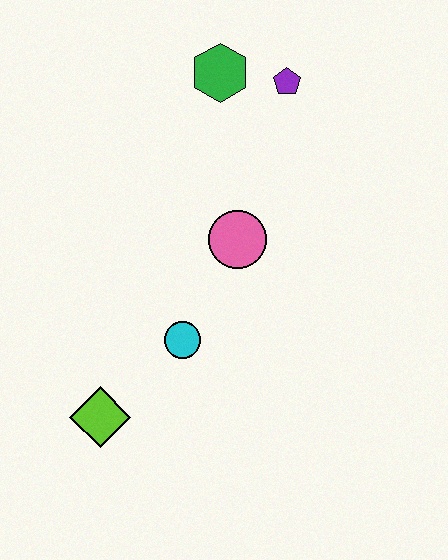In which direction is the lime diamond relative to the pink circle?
The lime diamond is below the pink circle.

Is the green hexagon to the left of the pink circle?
Yes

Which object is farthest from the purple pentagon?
The lime diamond is farthest from the purple pentagon.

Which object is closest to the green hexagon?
The purple pentagon is closest to the green hexagon.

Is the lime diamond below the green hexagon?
Yes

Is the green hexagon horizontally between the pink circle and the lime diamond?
Yes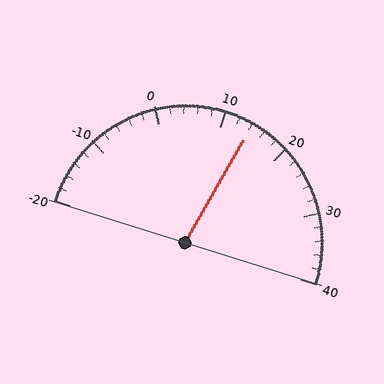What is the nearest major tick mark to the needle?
The nearest major tick mark is 10.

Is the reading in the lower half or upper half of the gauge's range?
The reading is in the upper half of the range (-20 to 40).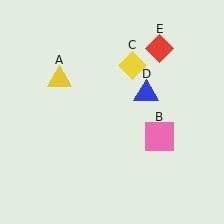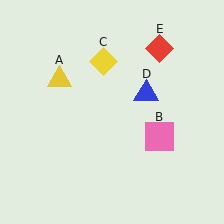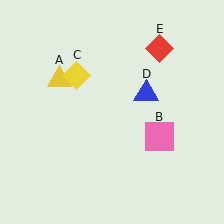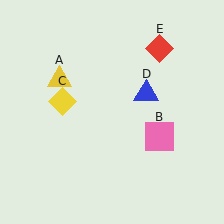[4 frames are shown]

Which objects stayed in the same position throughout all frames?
Yellow triangle (object A) and pink square (object B) and blue triangle (object D) and red diamond (object E) remained stationary.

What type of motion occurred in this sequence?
The yellow diamond (object C) rotated counterclockwise around the center of the scene.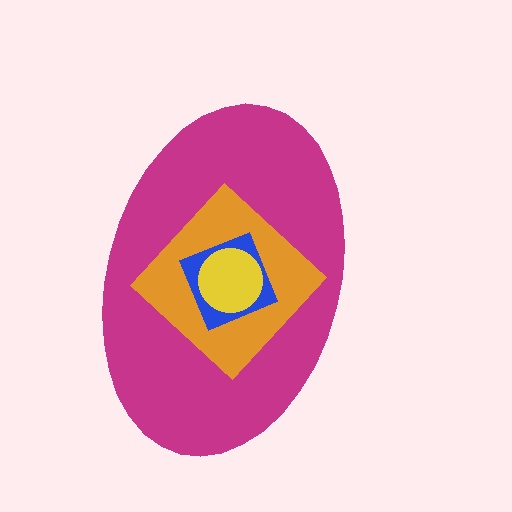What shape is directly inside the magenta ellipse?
The orange diamond.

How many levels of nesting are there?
4.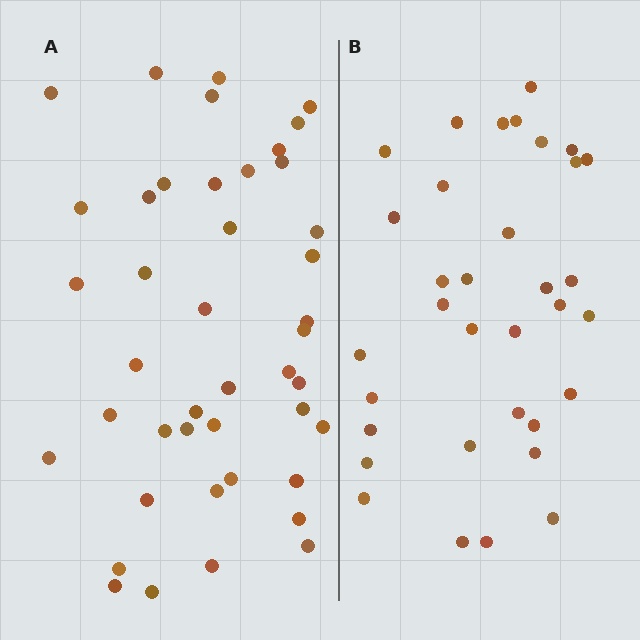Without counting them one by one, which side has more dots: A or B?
Region A (the left region) has more dots.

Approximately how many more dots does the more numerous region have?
Region A has roughly 8 or so more dots than region B.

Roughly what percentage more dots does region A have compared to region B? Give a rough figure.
About 25% more.